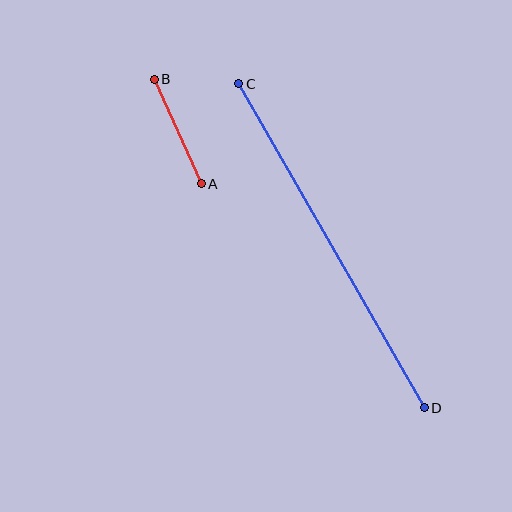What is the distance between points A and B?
The distance is approximately 115 pixels.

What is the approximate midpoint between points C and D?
The midpoint is at approximately (332, 246) pixels.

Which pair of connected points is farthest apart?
Points C and D are farthest apart.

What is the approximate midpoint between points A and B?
The midpoint is at approximately (178, 131) pixels.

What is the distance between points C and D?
The distance is approximately 374 pixels.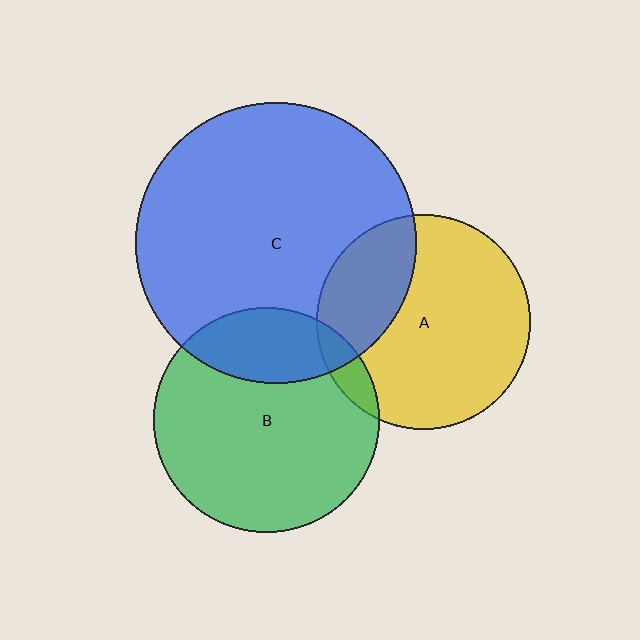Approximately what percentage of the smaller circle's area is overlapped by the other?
Approximately 25%.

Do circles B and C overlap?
Yes.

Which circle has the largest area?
Circle C (blue).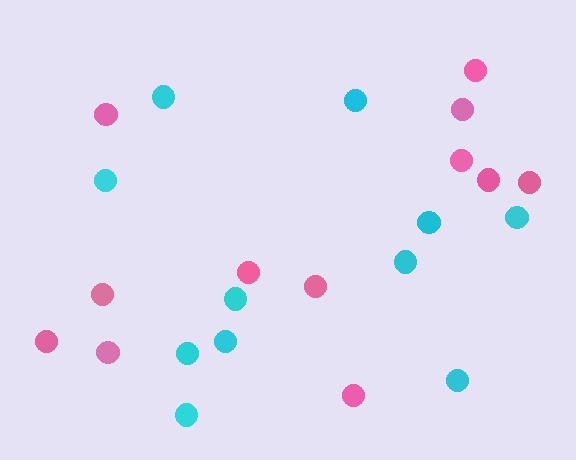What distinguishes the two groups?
There are 2 groups: one group of pink circles (12) and one group of cyan circles (11).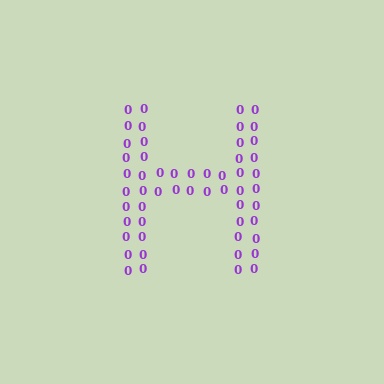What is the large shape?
The large shape is the letter H.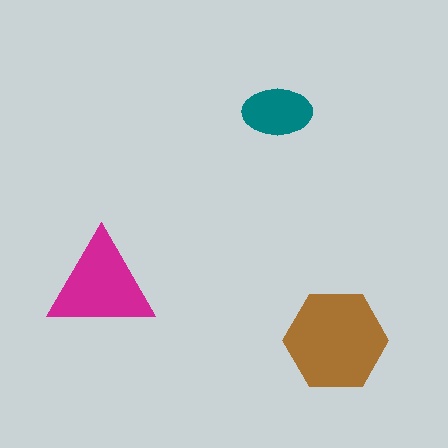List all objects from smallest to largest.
The teal ellipse, the magenta triangle, the brown hexagon.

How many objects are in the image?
There are 3 objects in the image.